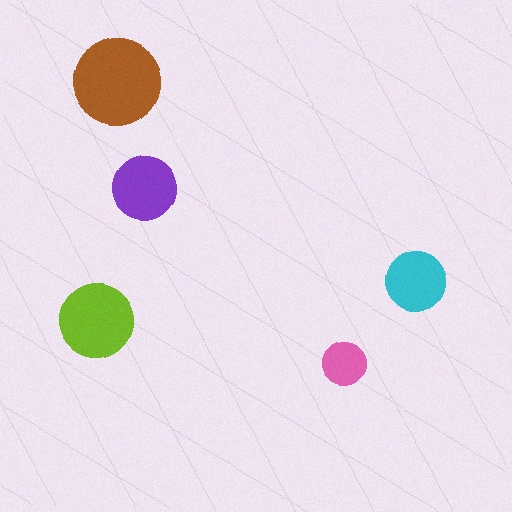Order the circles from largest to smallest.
the brown one, the lime one, the purple one, the cyan one, the pink one.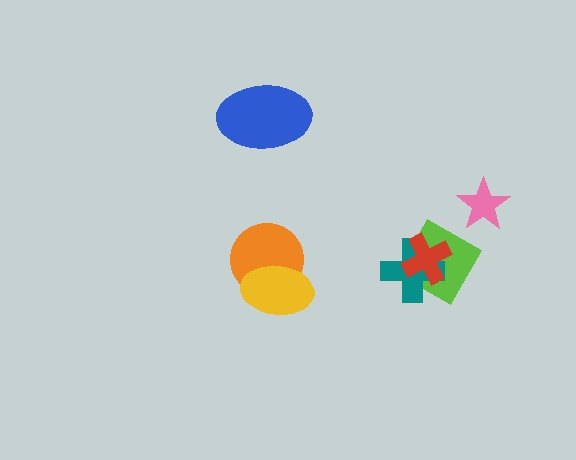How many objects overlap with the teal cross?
2 objects overlap with the teal cross.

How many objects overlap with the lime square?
2 objects overlap with the lime square.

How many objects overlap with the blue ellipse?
0 objects overlap with the blue ellipse.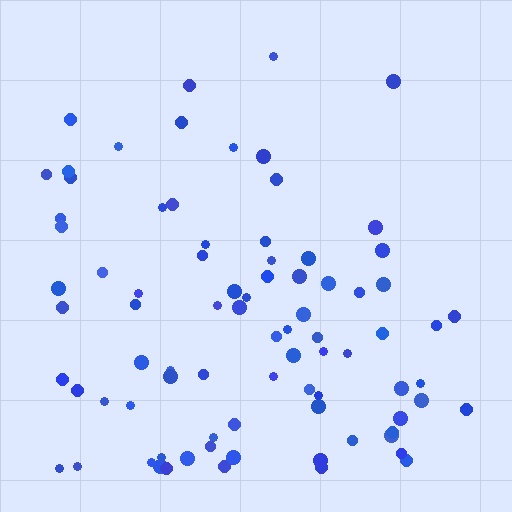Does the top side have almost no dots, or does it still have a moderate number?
Still a moderate number, just noticeably fewer than the bottom.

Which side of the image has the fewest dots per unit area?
The top.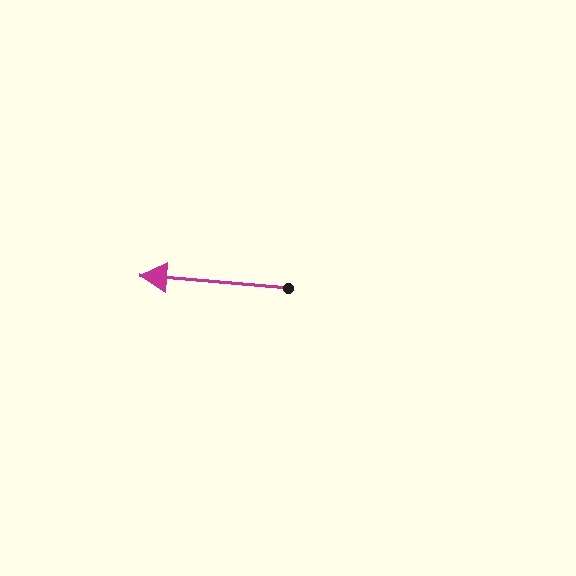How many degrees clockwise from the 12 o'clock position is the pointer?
Approximately 275 degrees.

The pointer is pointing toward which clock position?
Roughly 9 o'clock.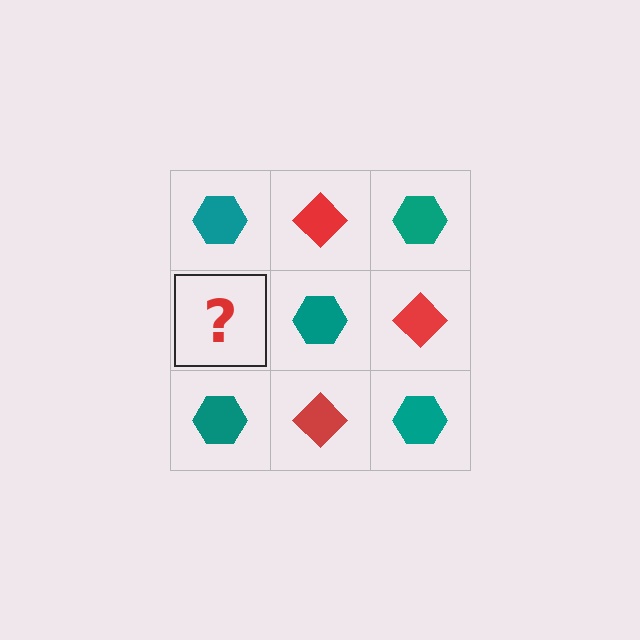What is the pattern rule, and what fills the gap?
The rule is that it alternates teal hexagon and red diamond in a checkerboard pattern. The gap should be filled with a red diamond.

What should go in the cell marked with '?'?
The missing cell should contain a red diamond.